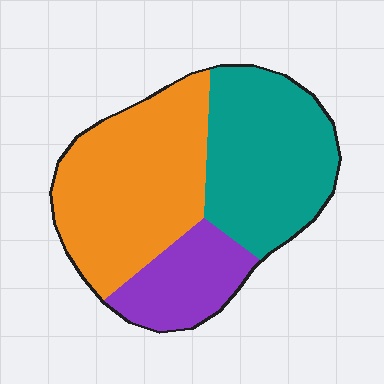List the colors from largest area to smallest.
From largest to smallest: orange, teal, purple.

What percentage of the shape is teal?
Teal takes up about three eighths (3/8) of the shape.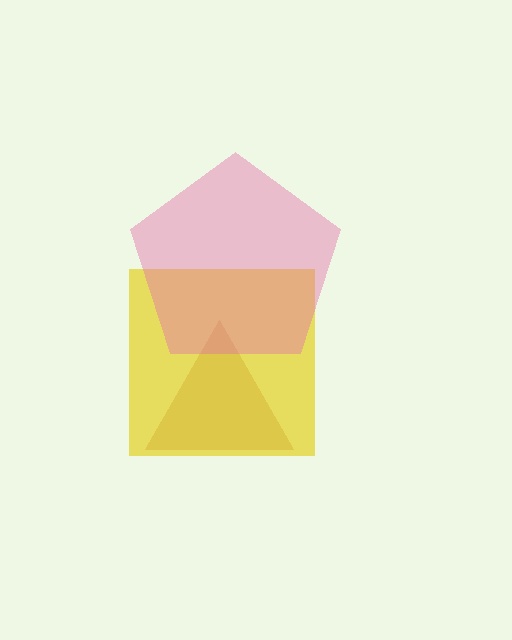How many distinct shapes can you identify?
There are 3 distinct shapes: a brown triangle, a yellow square, a pink pentagon.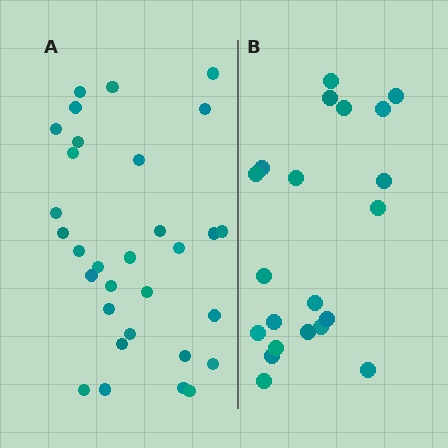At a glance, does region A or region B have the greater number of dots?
Region A (the left region) has more dots.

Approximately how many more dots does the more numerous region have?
Region A has roughly 10 or so more dots than region B.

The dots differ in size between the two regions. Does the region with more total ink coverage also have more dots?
No. Region B has more total ink coverage because its dots are larger, but region A actually contains more individual dots. Total area can be misleading — the number of items is what matters here.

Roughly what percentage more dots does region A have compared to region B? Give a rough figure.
About 50% more.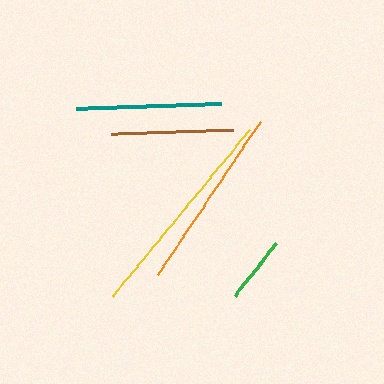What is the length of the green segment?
The green segment is approximately 67 pixels long.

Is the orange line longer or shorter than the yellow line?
The yellow line is longer than the orange line.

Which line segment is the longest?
The yellow line is the longest at approximately 216 pixels.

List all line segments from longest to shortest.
From longest to shortest: yellow, orange, teal, brown, green.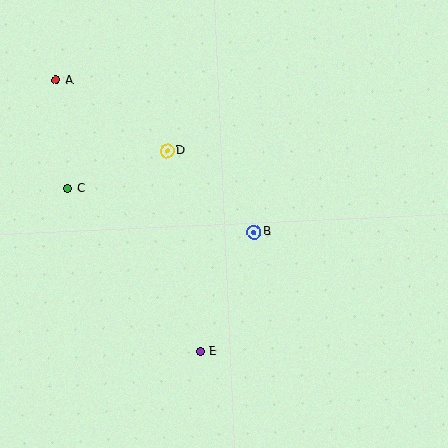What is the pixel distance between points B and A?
The distance between B and A is 250 pixels.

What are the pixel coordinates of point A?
Point A is at (56, 80).